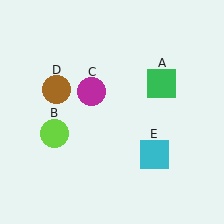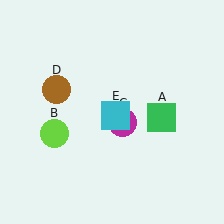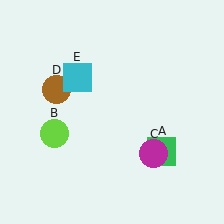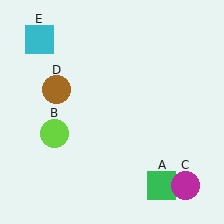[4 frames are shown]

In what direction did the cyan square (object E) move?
The cyan square (object E) moved up and to the left.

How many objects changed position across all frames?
3 objects changed position: green square (object A), magenta circle (object C), cyan square (object E).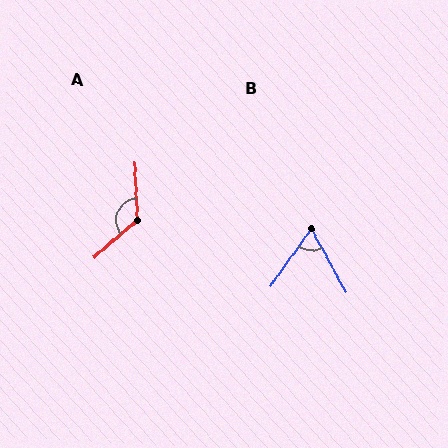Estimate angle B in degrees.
Approximately 64 degrees.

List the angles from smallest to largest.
B (64°), A (129°).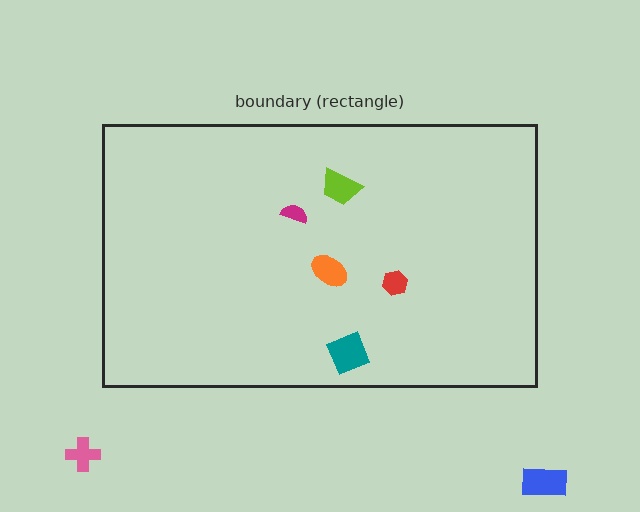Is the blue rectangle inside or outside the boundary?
Outside.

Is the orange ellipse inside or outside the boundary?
Inside.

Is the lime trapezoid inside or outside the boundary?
Inside.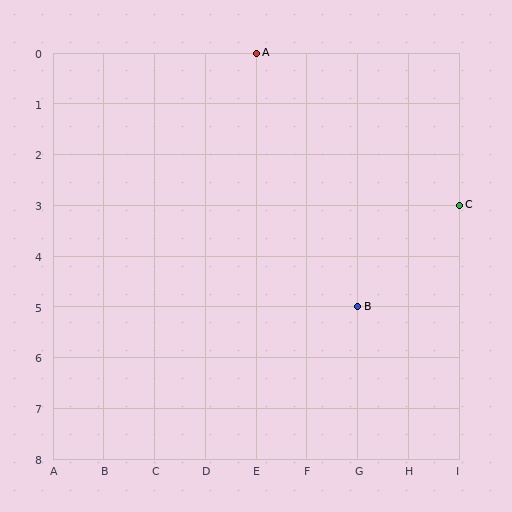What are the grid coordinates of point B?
Point B is at grid coordinates (G, 5).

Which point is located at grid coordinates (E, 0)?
Point A is at (E, 0).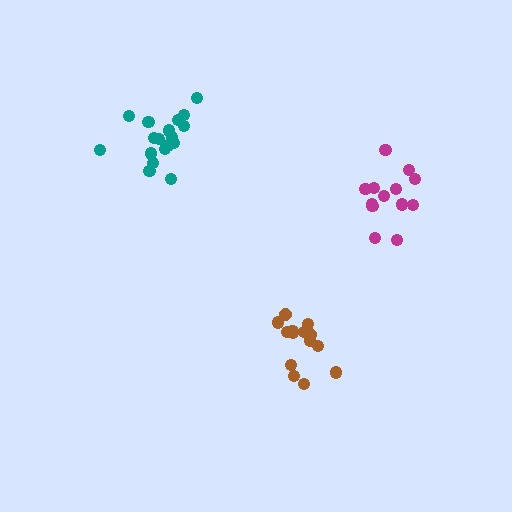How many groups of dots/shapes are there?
There are 3 groups.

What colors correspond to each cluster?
The clusters are colored: brown, teal, magenta.